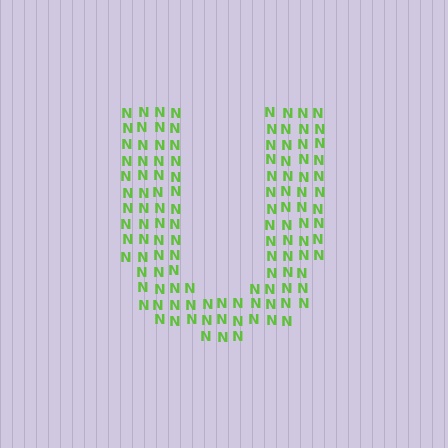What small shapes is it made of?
It is made of small letter N's.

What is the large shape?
The large shape is the letter U.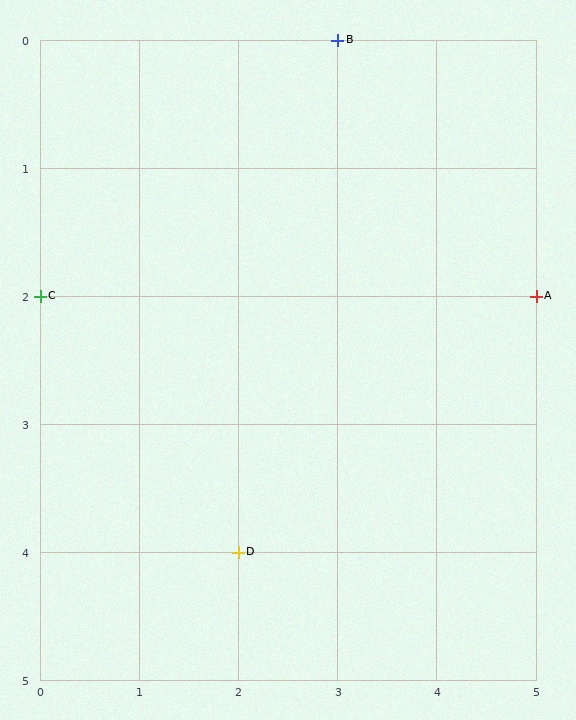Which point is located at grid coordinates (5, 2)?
Point A is at (5, 2).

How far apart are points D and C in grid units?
Points D and C are 2 columns and 2 rows apart (about 2.8 grid units diagonally).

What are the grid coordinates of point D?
Point D is at grid coordinates (2, 4).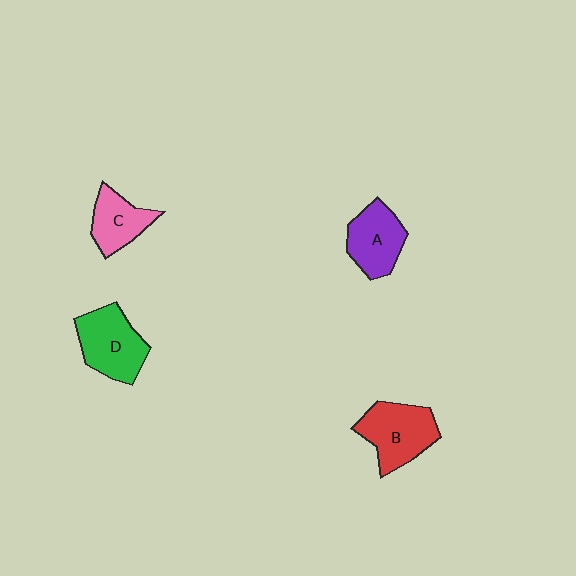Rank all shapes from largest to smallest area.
From largest to smallest: B (red), D (green), A (purple), C (pink).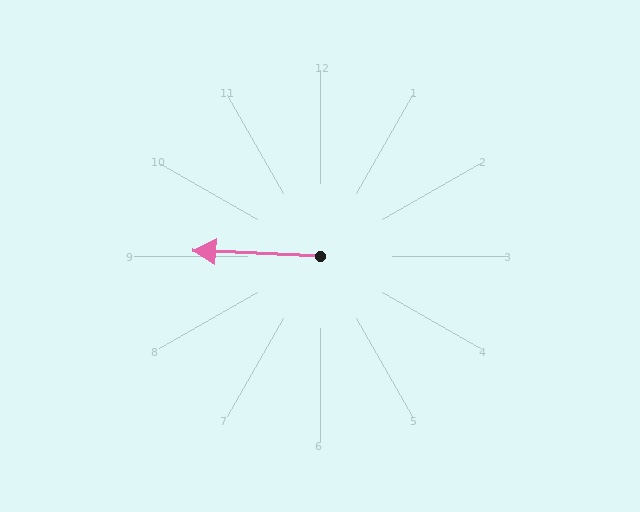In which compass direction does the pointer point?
West.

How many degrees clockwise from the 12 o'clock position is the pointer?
Approximately 273 degrees.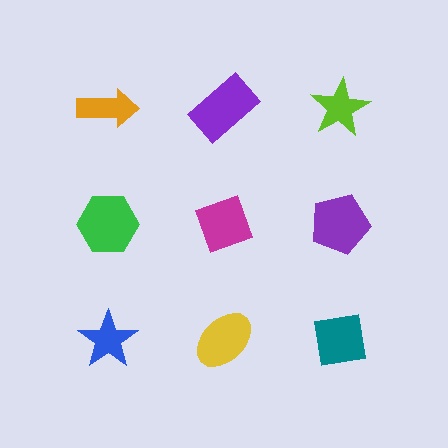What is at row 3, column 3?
A teal square.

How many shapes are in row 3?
3 shapes.